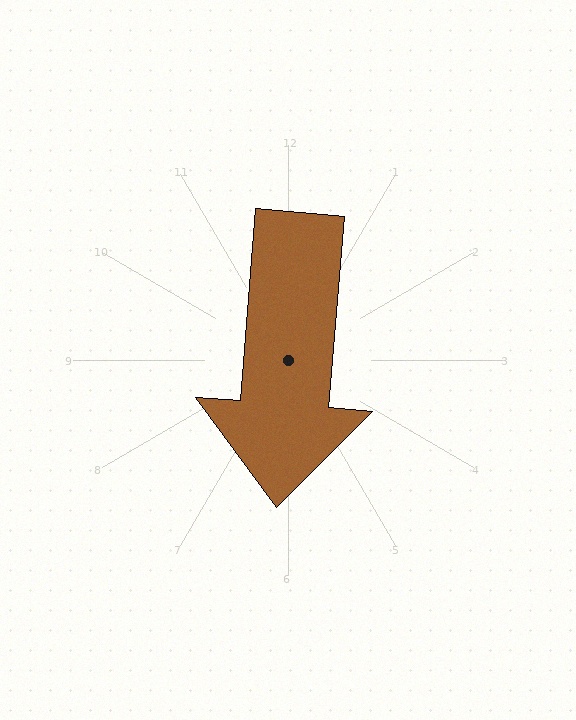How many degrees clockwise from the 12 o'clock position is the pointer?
Approximately 185 degrees.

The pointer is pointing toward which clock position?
Roughly 6 o'clock.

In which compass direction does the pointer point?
South.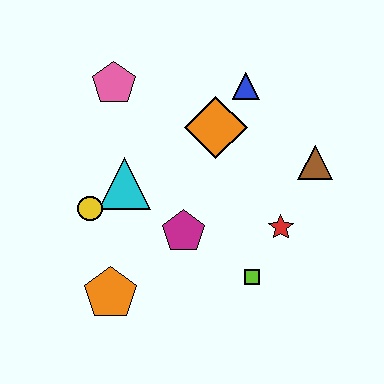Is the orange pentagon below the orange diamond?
Yes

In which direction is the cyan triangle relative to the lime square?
The cyan triangle is to the left of the lime square.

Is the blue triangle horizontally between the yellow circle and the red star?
Yes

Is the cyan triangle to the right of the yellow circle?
Yes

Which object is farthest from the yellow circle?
The brown triangle is farthest from the yellow circle.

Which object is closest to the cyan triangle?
The yellow circle is closest to the cyan triangle.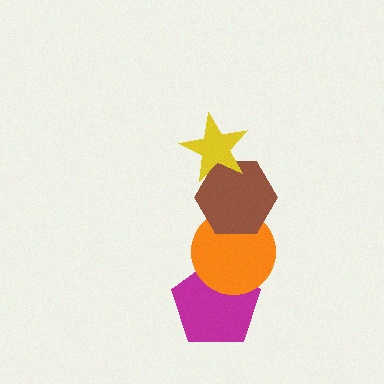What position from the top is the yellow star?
The yellow star is 1st from the top.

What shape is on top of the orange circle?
The brown hexagon is on top of the orange circle.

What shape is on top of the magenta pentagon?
The orange circle is on top of the magenta pentagon.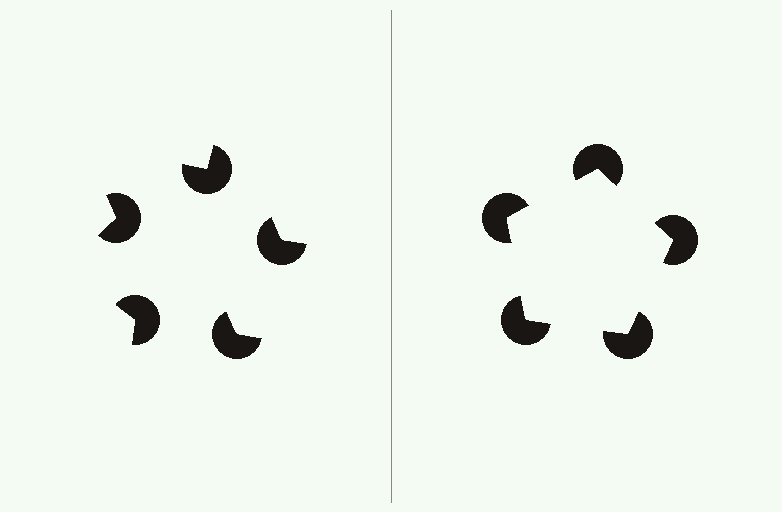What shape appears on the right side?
An illusory pentagon.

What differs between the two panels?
The pac-man discs are positioned identically on both sides; only the wedge orientations differ. On the right they align to a pentagon; on the left they are misaligned.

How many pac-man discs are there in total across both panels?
10 — 5 on each side.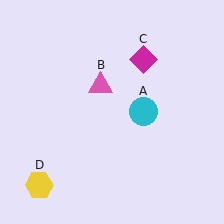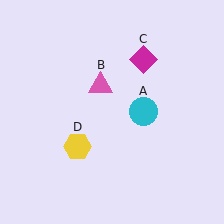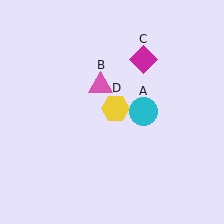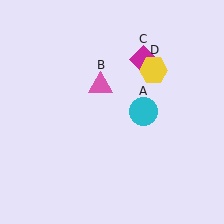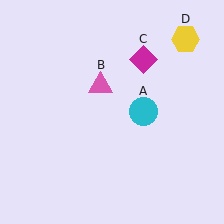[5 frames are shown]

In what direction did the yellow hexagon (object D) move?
The yellow hexagon (object D) moved up and to the right.